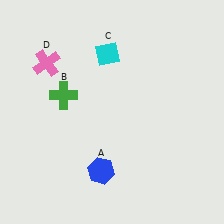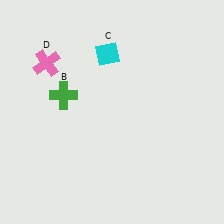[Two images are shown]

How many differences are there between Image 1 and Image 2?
There is 1 difference between the two images.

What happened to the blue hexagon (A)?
The blue hexagon (A) was removed in Image 2. It was in the bottom-left area of Image 1.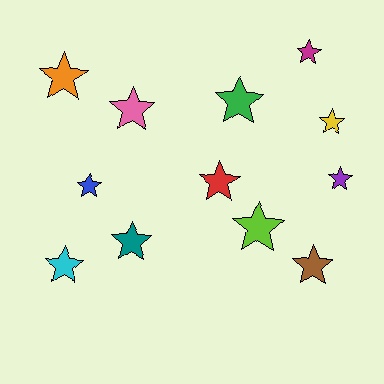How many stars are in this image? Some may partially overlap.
There are 12 stars.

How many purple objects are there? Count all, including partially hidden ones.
There is 1 purple object.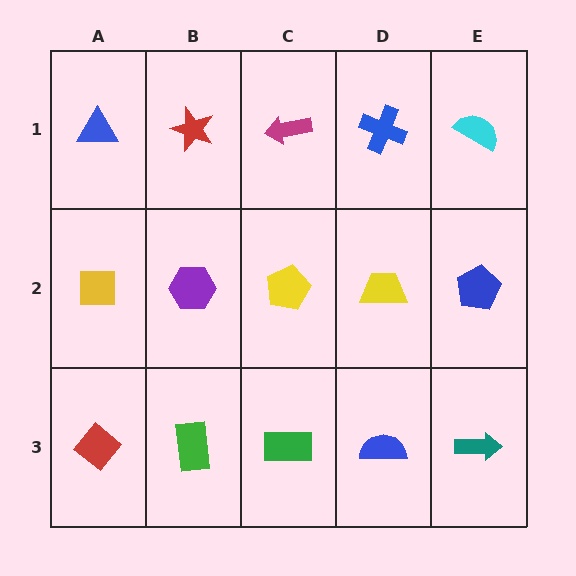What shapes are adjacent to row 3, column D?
A yellow trapezoid (row 2, column D), a green rectangle (row 3, column C), a teal arrow (row 3, column E).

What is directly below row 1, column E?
A blue pentagon.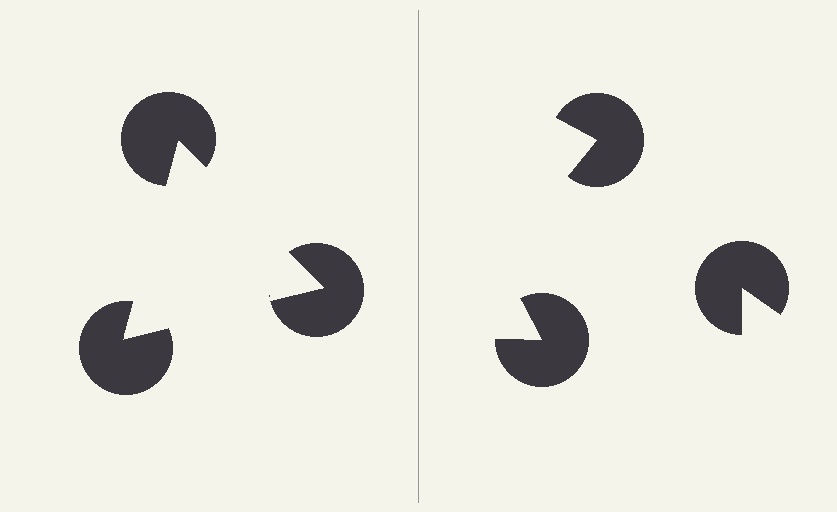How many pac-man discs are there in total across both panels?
6 — 3 on each side.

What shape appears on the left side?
An illusory triangle.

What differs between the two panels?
The pac-man discs are positioned identically on both sides; only the wedge orientations differ. On the left they align to a triangle; on the right they are misaligned.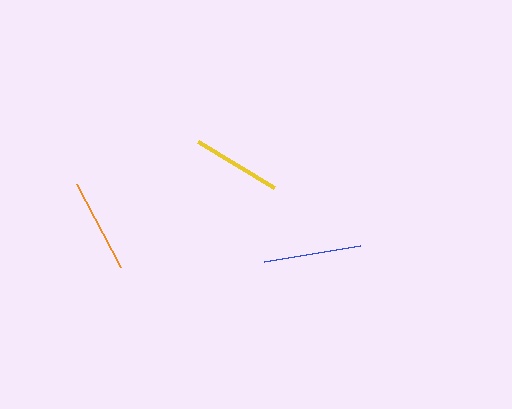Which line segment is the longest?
The blue line is the longest at approximately 98 pixels.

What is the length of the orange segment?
The orange segment is approximately 94 pixels long.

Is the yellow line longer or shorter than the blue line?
The blue line is longer than the yellow line.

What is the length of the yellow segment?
The yellow segment is approximately 89 pixels long.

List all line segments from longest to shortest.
From longest to shortest: blue, orange, yellow.